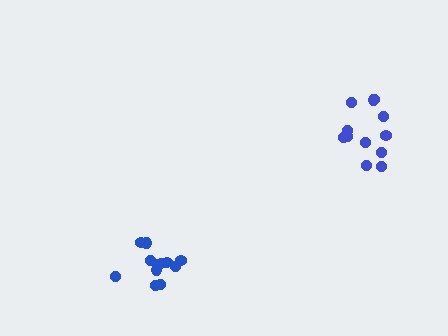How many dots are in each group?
Group 1: 12 dots, Group 2: 12 dots (24 total).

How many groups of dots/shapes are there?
There are 2 groups.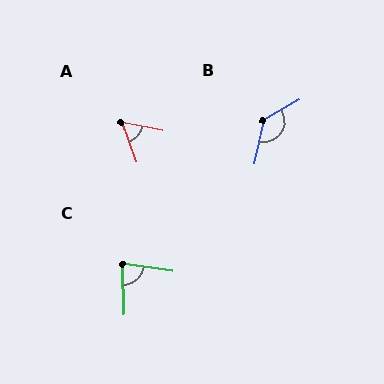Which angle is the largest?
B, at approximately 133 degrees.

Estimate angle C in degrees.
Approximately 80 degrees.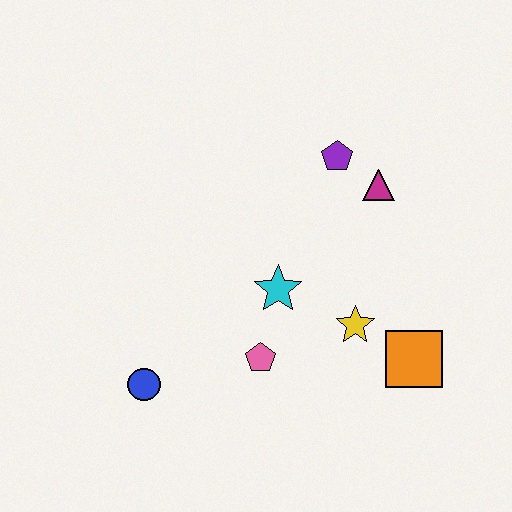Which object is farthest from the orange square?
The blue circle is farthest from the orange square.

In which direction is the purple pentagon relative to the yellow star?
The purple pentagon is above the yellow star.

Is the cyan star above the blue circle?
Yes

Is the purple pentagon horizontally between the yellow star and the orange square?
No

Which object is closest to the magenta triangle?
The purple pentagon is closest to the magenta triangle.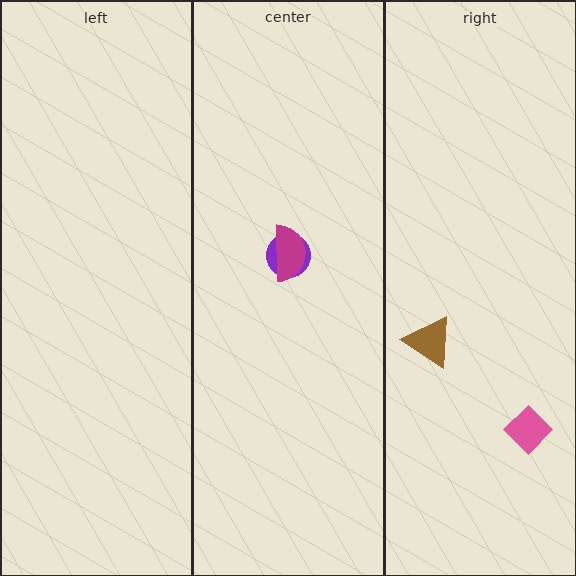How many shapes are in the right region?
2.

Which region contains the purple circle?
The center region.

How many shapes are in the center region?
2.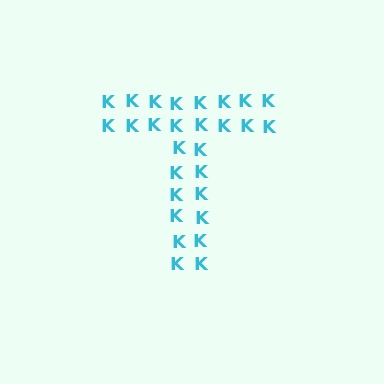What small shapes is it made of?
It is made of small letter K's.